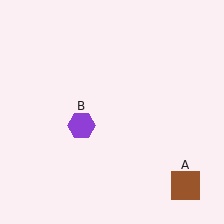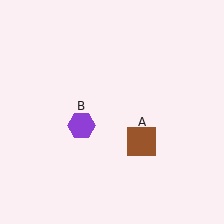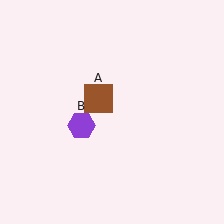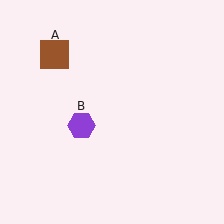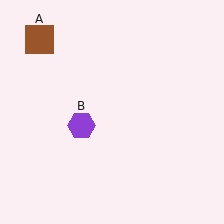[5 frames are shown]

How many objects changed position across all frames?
1 object changed position: brown square (object A).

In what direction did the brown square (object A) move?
The brown square (object A) moved up and to the left.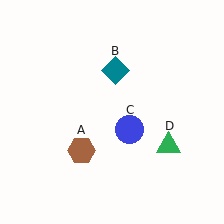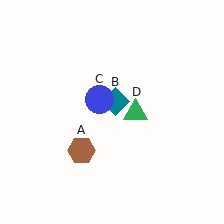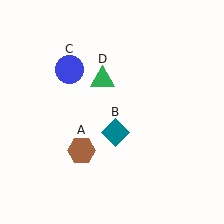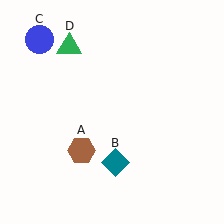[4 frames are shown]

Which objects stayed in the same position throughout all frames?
Brown hexagon (object A) remained stationary.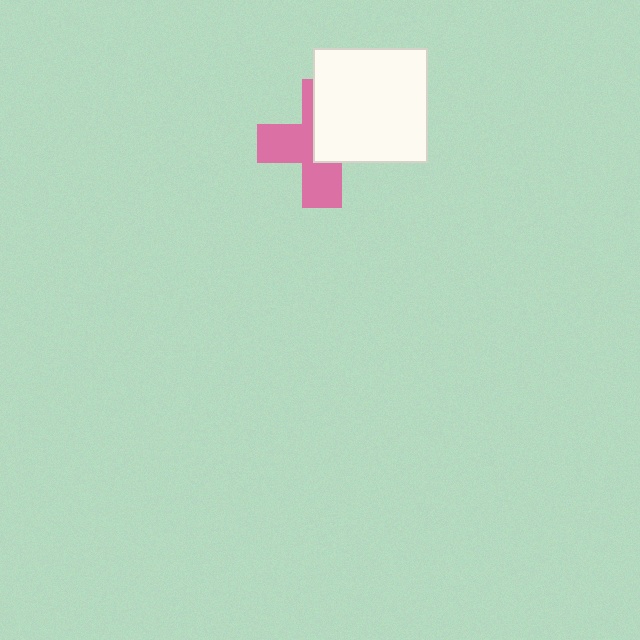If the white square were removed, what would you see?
You would see the complete pink cross.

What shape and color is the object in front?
The object in front is a white square.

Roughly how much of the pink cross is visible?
About half of it is visible (roughly 52%).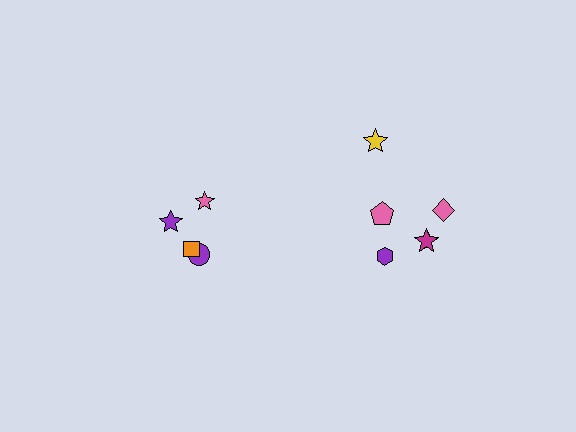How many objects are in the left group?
There are 4 objects.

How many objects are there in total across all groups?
There are 10 objects.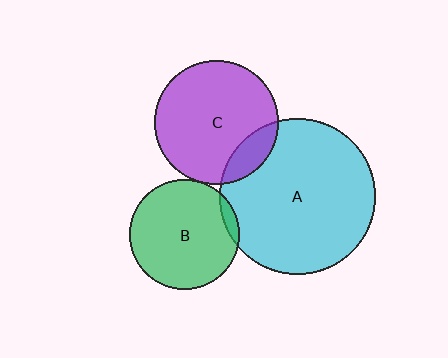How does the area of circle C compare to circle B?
Approximately 1.3 times.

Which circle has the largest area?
Circle A (cyan).